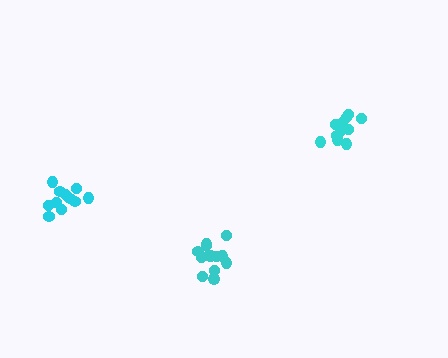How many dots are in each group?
Group 1: 11 dots, Group 2: 11 dots, Group 3: 13 dots (35 total).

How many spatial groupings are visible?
There are 3 spatial groupings.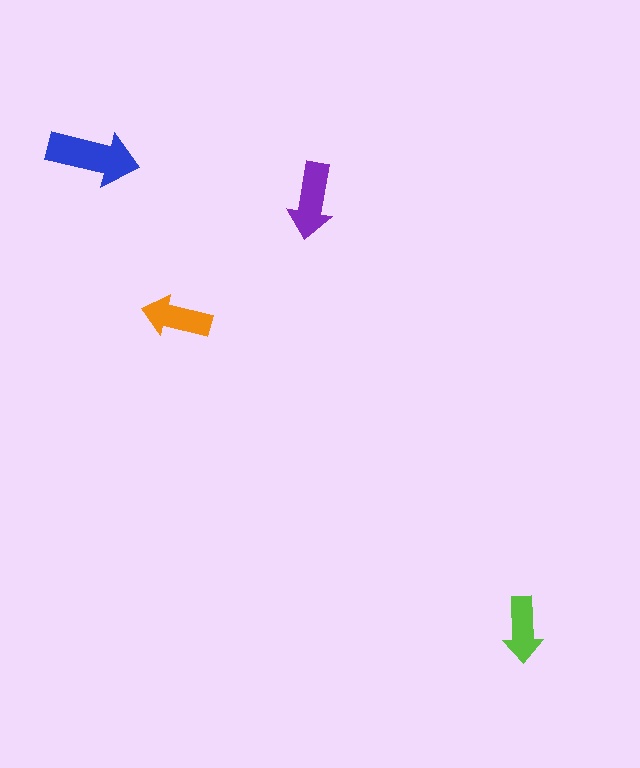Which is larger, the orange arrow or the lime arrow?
The orange one.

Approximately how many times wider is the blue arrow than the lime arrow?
About 1.5 times wider.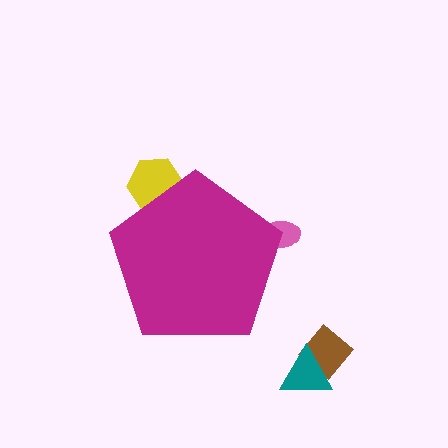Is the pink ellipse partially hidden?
Yes, the pink ellipse is partially hidden behind the magenta pentagon.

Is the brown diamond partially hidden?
No, the brown diamond is fully visible.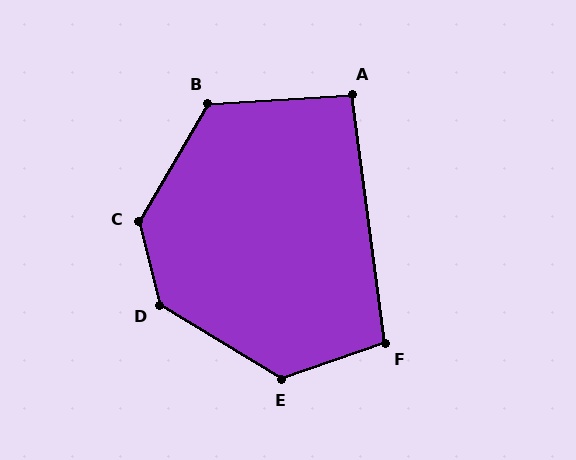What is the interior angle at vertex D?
Approximately 135 degrees (obtuse).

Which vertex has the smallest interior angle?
A, at approximately 94 degrees.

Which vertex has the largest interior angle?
C, at approximately 136 degrees.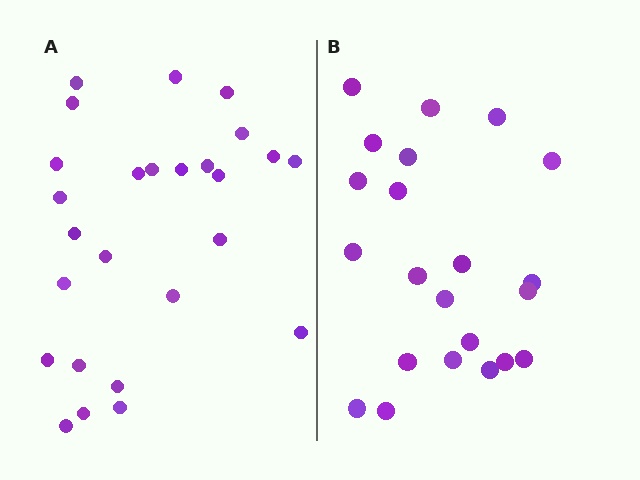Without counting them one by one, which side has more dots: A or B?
Region A (the left region) has more dots.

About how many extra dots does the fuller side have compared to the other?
Region A has about 4 more dots than region B.